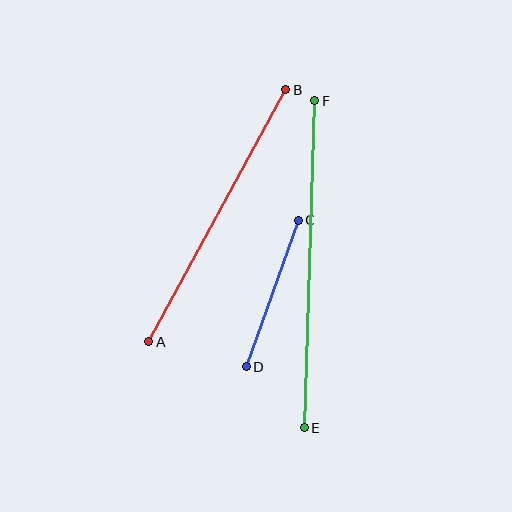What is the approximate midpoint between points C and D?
The midpoint is at approximately (272, 294) pixels.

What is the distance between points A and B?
The distance is approximately 287 pixels.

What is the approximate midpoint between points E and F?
The midpoint is at approximately (309, 264) pixels.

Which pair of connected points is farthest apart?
Points E and F are farthest apart.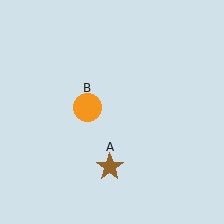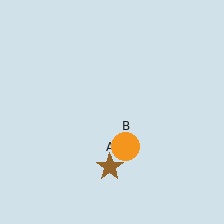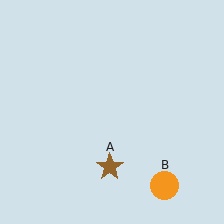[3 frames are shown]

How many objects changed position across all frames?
1 object changed position: orange circle (object B).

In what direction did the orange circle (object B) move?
The orange circle (object B) moved down and to the right.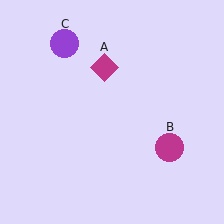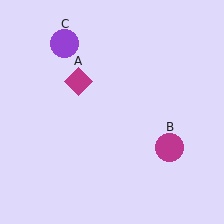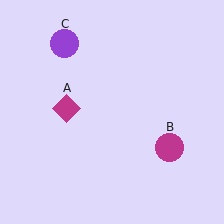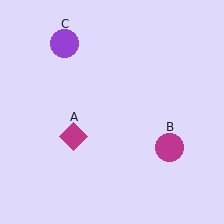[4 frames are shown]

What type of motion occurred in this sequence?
The magenta diamond (object A) rotated counterclockwise around the center of the scene.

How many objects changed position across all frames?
1 object changed position: magenta diamond (object A).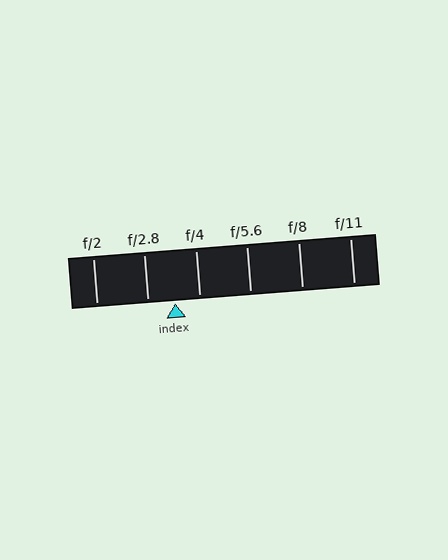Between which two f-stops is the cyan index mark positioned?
The index mark is between f/2.8 and f/4.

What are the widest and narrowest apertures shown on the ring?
The widest aperture shown is f/2 and the narrowest is f/11.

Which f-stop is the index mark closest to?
The index mark is closest to f/4.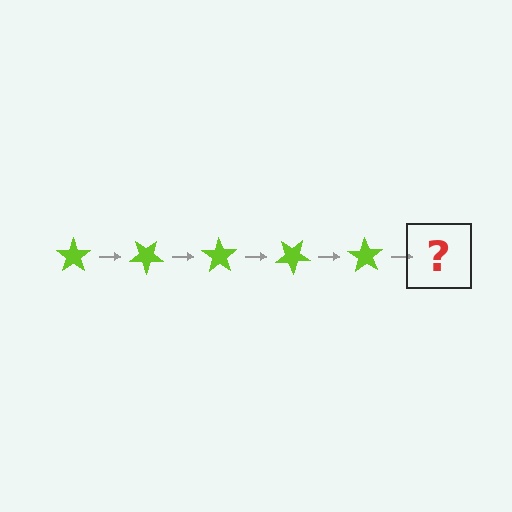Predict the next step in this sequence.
The next step is a lime star rotated 175 degrees.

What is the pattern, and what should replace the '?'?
The pattern is that the star rotates 35 degrees each step. The '?' should be a lime star rotated 175 degrees.